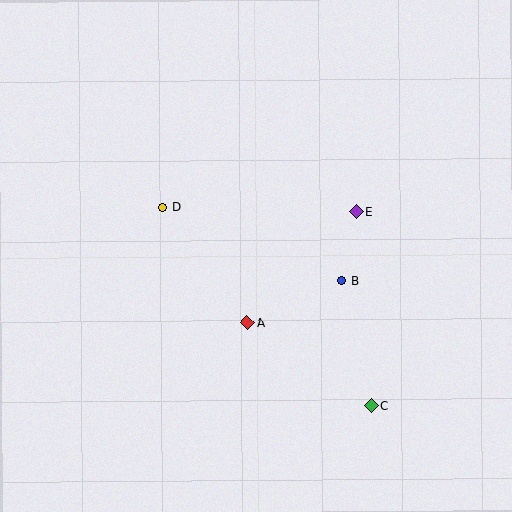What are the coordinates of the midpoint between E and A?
The midpoint between E and A is at (302, 267).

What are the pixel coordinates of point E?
Point E is at (356, 212).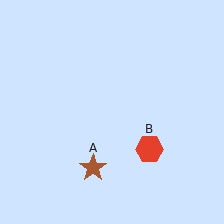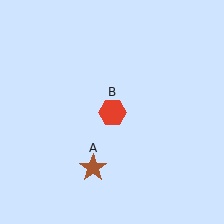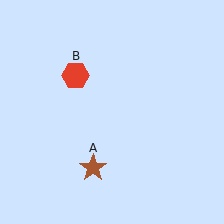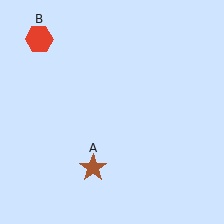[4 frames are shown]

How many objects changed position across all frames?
1 object changed position: red hexagon (object B).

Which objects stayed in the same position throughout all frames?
Brown star (object A) remained stationary.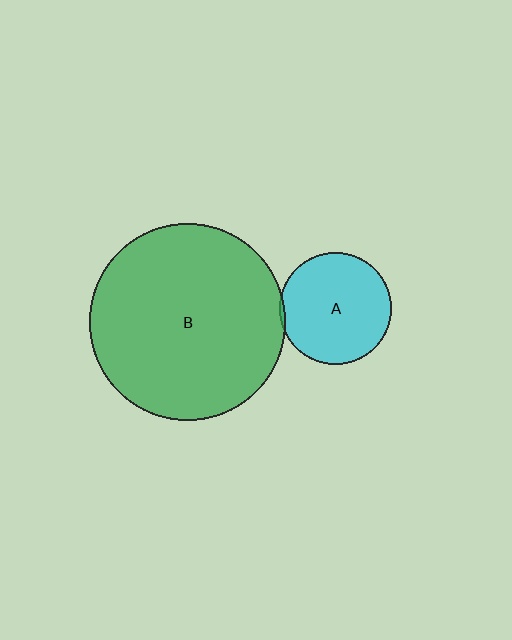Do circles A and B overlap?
Yes.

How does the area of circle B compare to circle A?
Approximately 3.1 times.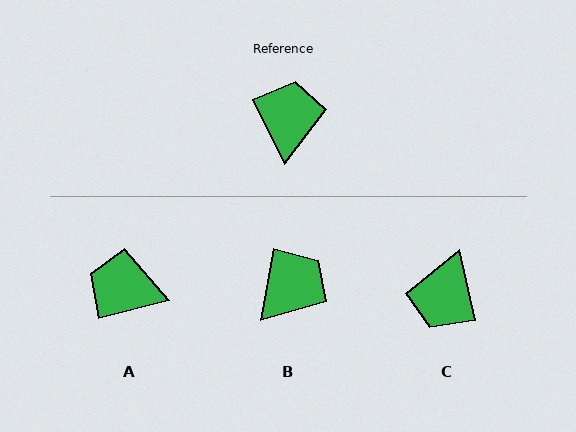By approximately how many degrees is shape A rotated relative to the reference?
Approximately 78 degrees counter-clockwise.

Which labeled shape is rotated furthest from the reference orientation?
C, about 166 degrees away.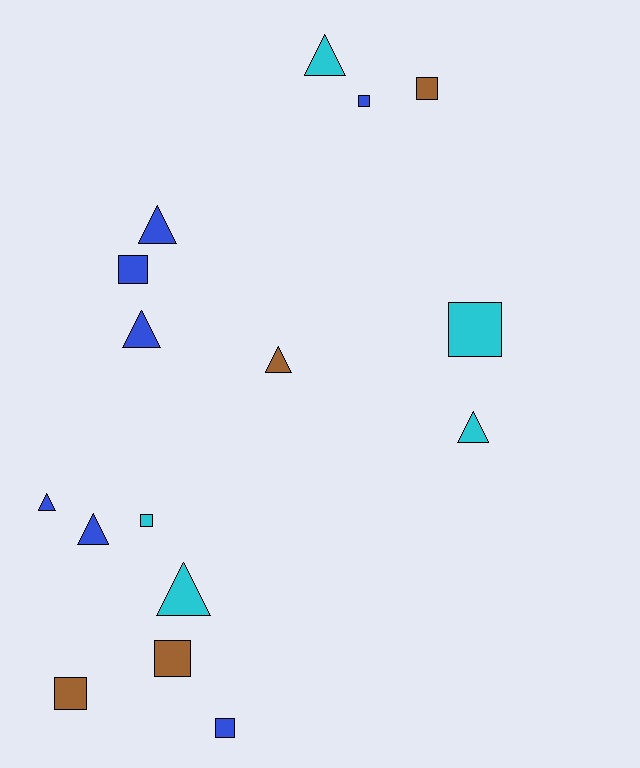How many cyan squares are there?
There are 2 cyan squares.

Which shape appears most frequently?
Triangle, with 8 objects.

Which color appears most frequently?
Blue, with 7 objects.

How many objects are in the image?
There are 16 objects.